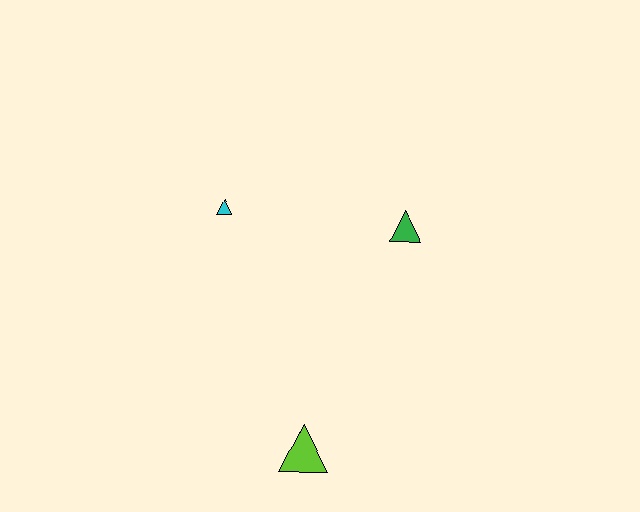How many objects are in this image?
There are 3 objects.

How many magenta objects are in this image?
There are no magenta objects.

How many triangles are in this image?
There are 3 triangles.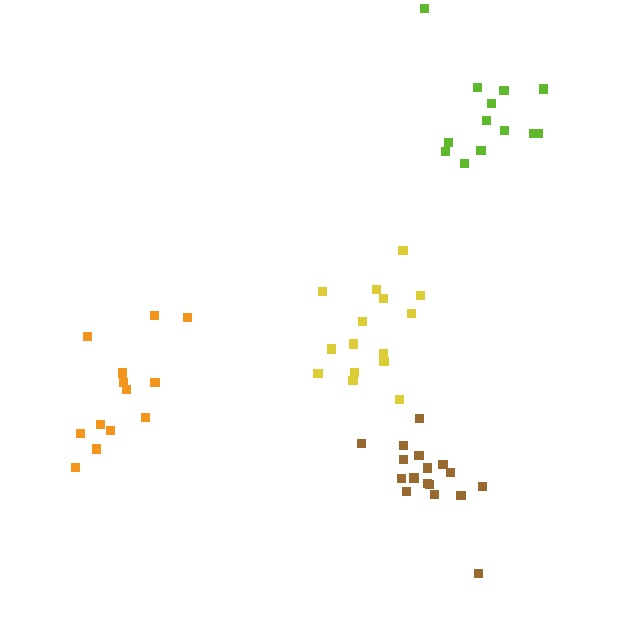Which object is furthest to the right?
The lime cluster is rightmost.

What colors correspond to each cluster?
The clusters are colored: lime, yellow, brown, orange.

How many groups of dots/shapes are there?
There are 4 groups.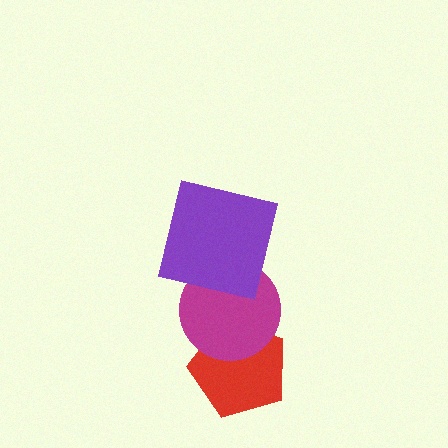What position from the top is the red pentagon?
The red pentagon is 3rd from the top.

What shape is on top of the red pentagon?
The magenta circle is on top of the red pentagon.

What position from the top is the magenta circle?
The magenta circle is 2nd from the top.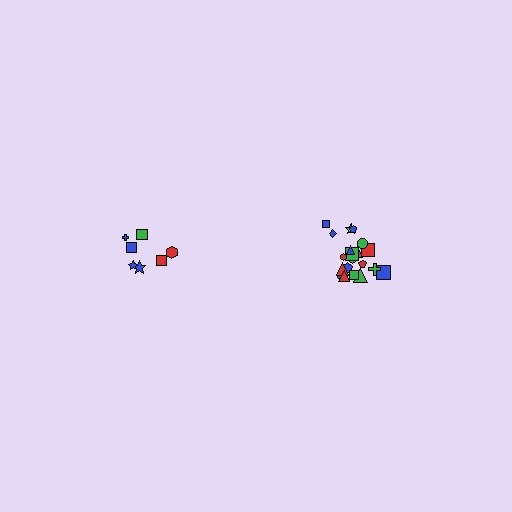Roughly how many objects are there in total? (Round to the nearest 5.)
Roughly 30 objects in total.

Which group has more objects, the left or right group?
The right group.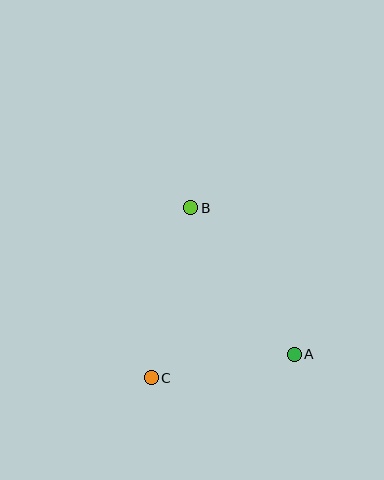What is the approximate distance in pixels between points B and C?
The distance between B and C is approximately 175 pixels.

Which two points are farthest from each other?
Points A and B are farthest from each other.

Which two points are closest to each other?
Points A and C are closest to each other.